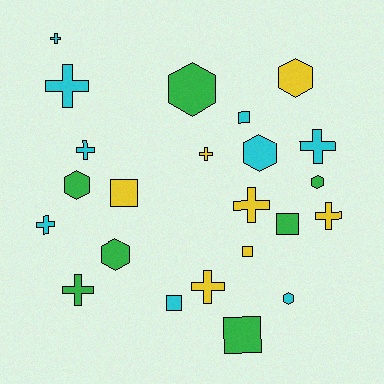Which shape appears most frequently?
Cross, with 10 objects.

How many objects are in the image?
There are 23 objects.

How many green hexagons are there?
There are 4 green hexagons.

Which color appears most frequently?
Cyan, with 9 objects.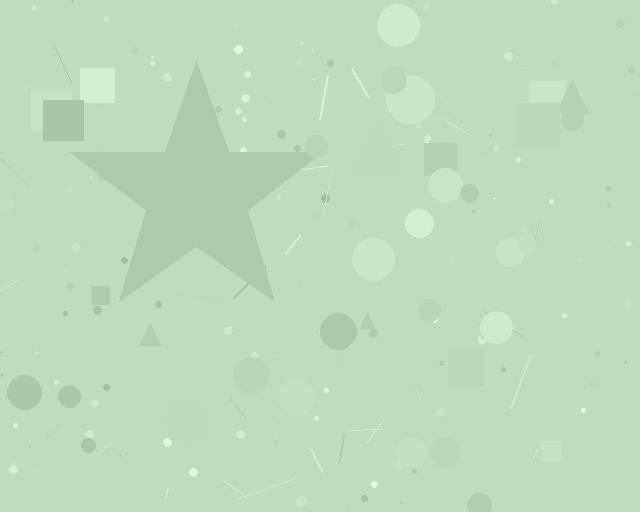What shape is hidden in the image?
A star is hidden in the image.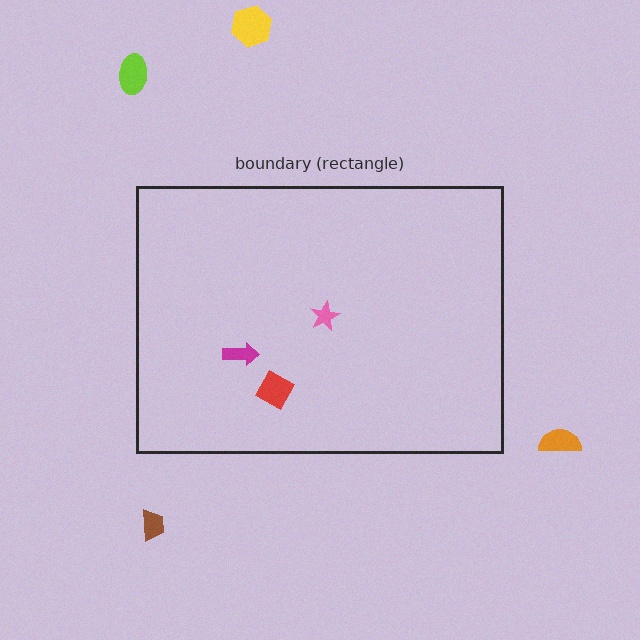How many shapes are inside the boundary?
3 inside, 4 outside.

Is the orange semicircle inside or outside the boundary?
Outside.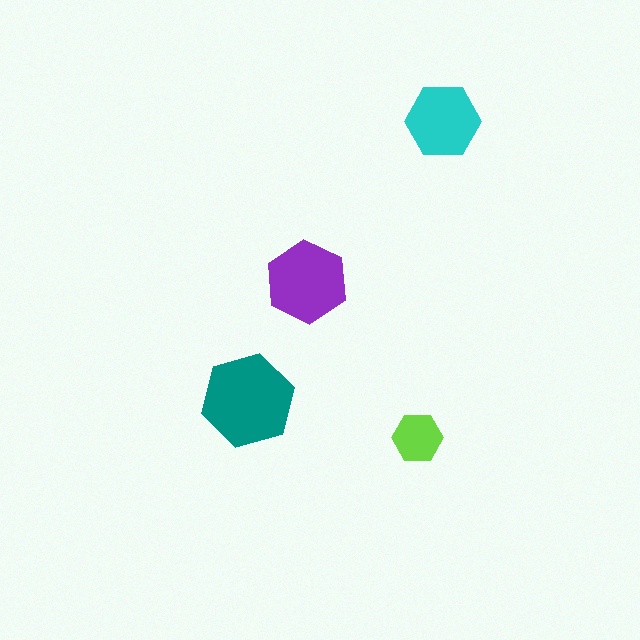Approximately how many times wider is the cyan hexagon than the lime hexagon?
About 1.5 times wider.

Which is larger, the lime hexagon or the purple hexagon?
The purple one.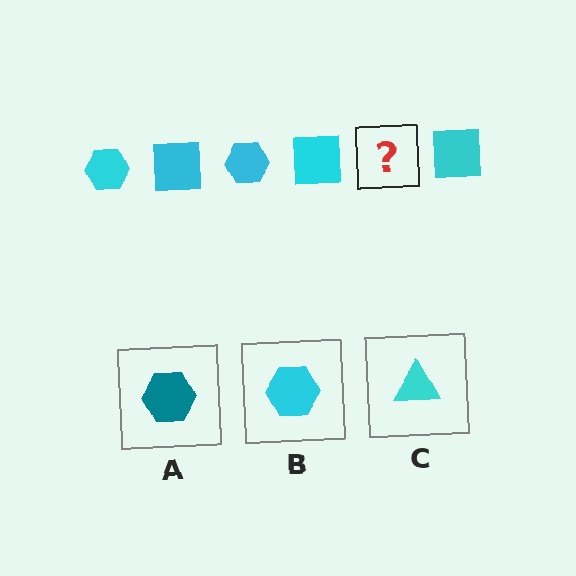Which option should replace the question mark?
Option B.